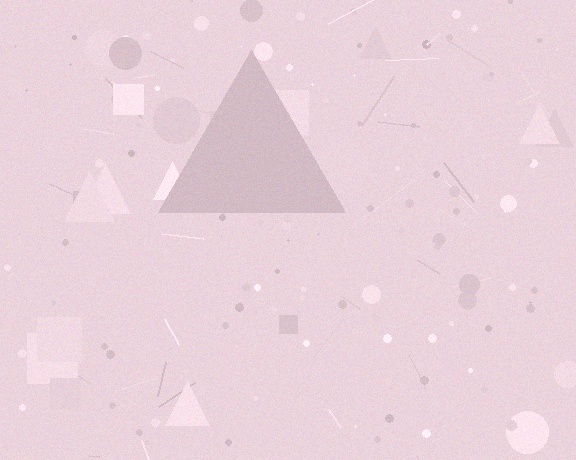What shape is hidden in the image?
A triangle is hidden in the image.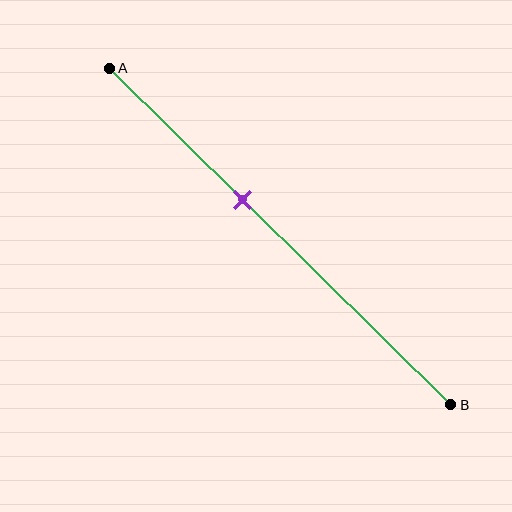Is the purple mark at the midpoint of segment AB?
No, the mark is at about 40% from A, not at the 50% midpoint.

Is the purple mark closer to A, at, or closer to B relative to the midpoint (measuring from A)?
The purple mark is closer to point A than the midpoint of segment AB.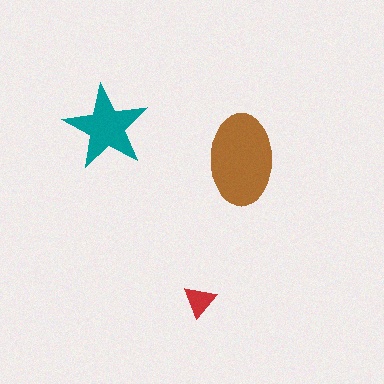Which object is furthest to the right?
The brown ellipse is rightmost.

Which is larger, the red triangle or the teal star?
The teal star.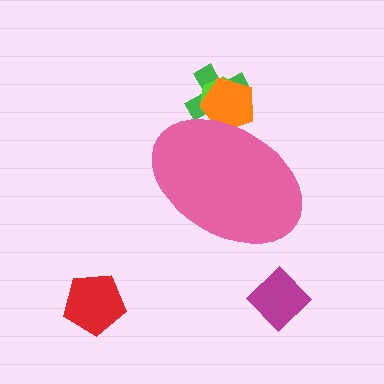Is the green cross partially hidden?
Yes, the green cross is partially hidden behind the pink ellipse.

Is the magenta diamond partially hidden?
No, the magenta diamond is fully visible.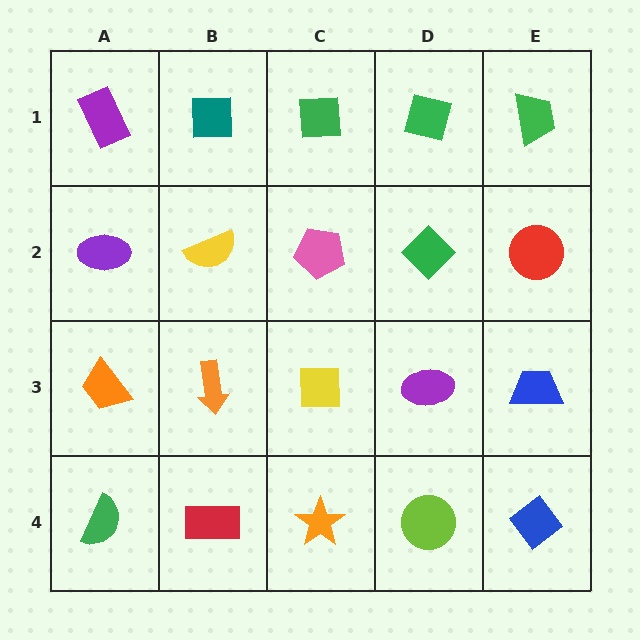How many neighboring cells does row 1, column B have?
3.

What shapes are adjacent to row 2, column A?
A purple rectangle (row 1, column A), an orange trapezoid (row 3, column A), a yellow semicircle (row 2, column B).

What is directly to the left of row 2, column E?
A green diamond.